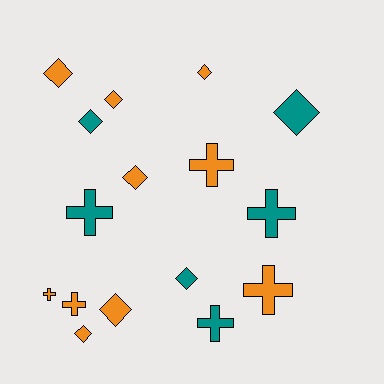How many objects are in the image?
There are 16 objects.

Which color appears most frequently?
Orange, with 10 objects.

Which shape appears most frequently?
Diamond, with 9 objects.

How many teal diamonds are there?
There are 3 teal diamonds.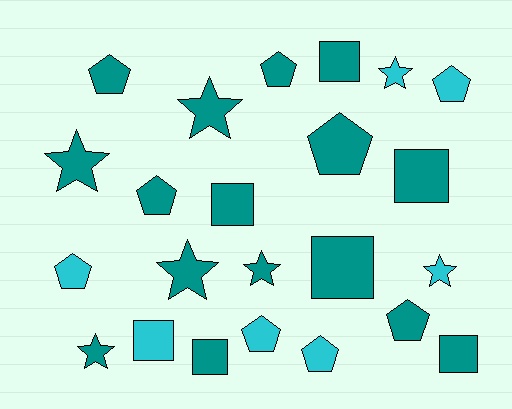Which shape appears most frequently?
Pentagon, with 9 objects.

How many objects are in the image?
There are 23 objects.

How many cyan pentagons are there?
There are 4 cyan pentagons.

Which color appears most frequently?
Teal, with 16 objects.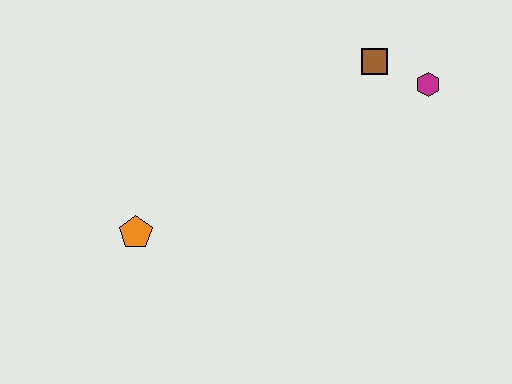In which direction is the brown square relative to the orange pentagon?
The brown square is to the right of the orange pentagon.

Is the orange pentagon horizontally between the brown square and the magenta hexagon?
No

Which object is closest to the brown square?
The magenta hexagon is closest to the brown square.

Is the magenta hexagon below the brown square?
Yes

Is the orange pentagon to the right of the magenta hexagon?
No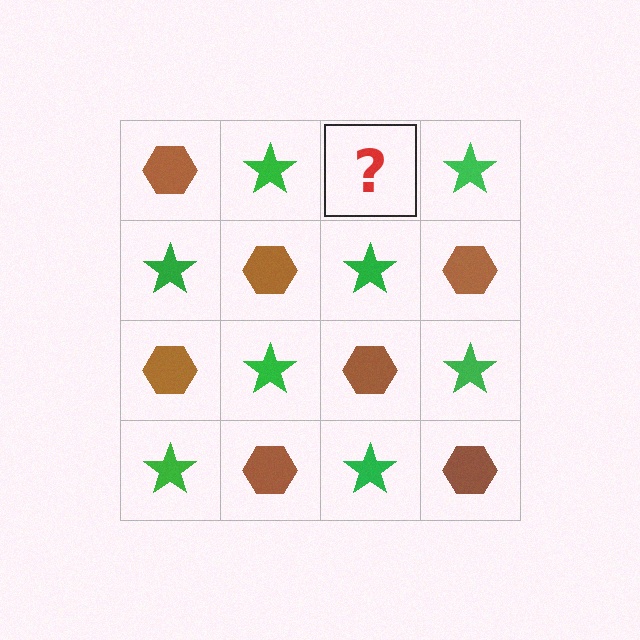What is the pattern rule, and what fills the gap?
The rule is that it alternates brown hexagon and green star in a checkerboard pattern. The gap should be filled with a brown hexagon.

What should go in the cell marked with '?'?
The missing cell should contain a brown hexagon.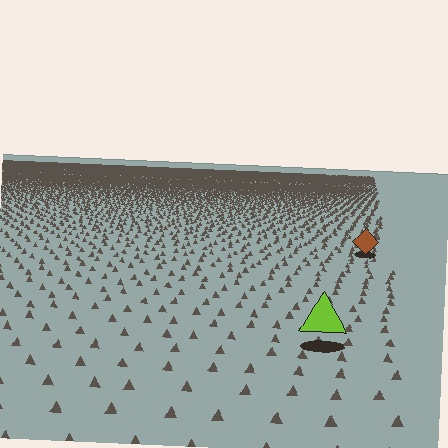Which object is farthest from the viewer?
The brown diamond is farthest from the viewer. It appears smaller and the ground texture around it is denser.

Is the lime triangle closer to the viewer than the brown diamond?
Yes. The lime triangle is closer — you can tell from the texture gradient: the ground texture is coarser near it.